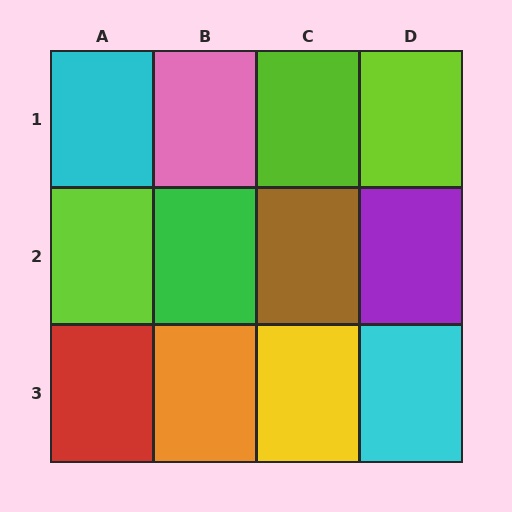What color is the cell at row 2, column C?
Brown.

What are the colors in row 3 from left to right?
Red, orange, yellow, cyan.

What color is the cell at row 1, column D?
Lime.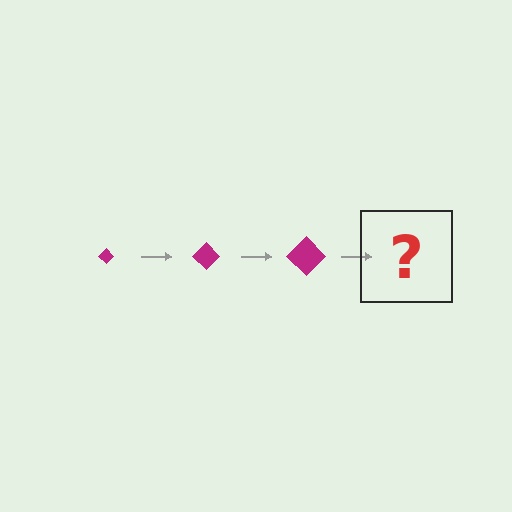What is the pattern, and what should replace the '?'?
The pattern is that the diamond gets progressively larger each step. The '?' should be a magenta diamond, larger than the previous one.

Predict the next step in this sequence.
The next step is a magenta diamond, larger than the previous one.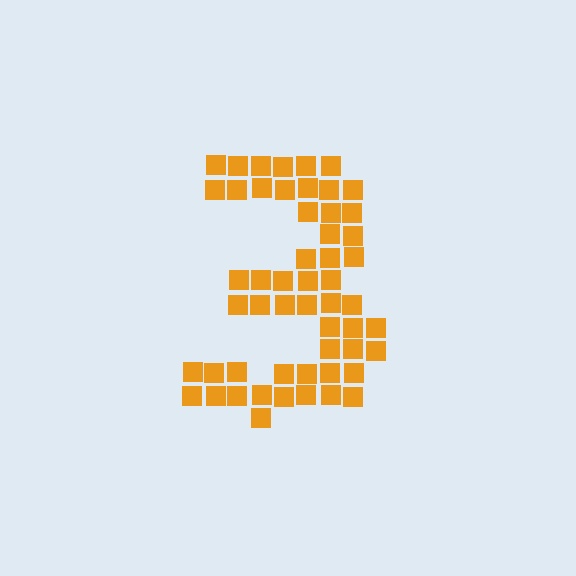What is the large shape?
The large shape is the digit 3.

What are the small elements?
The small elements are squares.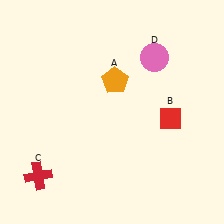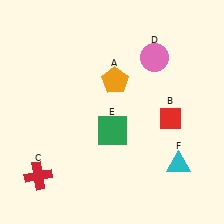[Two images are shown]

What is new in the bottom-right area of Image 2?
A green square (E) was added in the bottom-right area of Image 2.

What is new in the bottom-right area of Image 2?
A cyan triangle (F) was added in the bottom-right area of Image 2.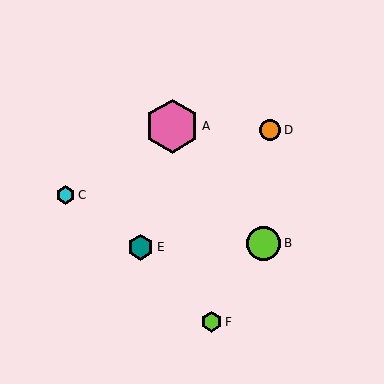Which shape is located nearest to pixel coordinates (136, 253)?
The teal hexagon (labeled E) at (141, 247) is nearest to that location.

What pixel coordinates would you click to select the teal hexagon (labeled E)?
Click at (141, 247) to select the teal hexagon E.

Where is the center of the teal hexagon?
The center of the teal hexagon is at (141, 247).